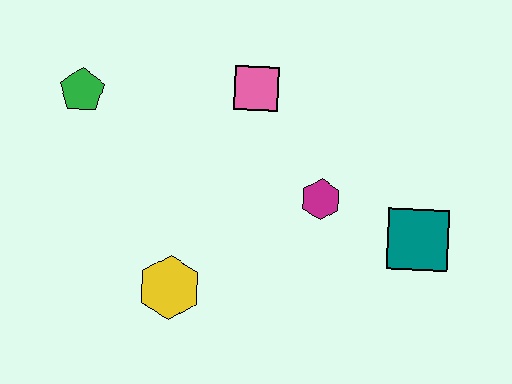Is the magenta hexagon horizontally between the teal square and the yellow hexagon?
Yes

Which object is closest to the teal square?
The magenta hexagon is closest to the teal square.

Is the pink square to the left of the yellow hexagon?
No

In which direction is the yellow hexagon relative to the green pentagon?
The yellow hexagon is below the green pentagon.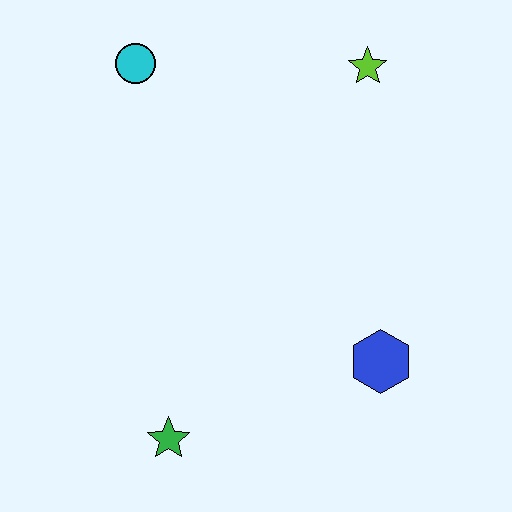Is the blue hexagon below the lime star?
Yes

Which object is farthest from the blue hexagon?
The cyan circle is farthest from the blue hexagon.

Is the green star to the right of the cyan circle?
Yes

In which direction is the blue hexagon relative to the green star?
The blue hexagon is to the right of the green star.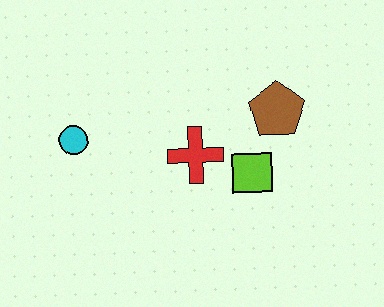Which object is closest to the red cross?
The lime square is closest to the red cross.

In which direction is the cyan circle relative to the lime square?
The cyan circle is to the left of the lime square.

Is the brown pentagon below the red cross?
No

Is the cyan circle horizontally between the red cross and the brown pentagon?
No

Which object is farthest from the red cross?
The cyan circle is farthest from the red cross.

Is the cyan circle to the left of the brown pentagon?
Yes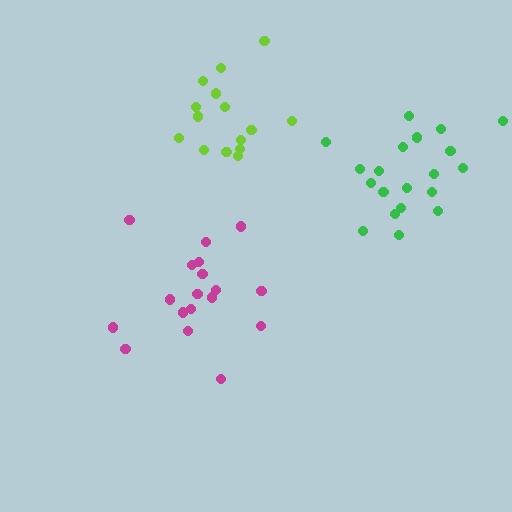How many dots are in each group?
Group 1: 18 dots, Group 2: 15 dots, Group 3: 20 dots (53 total).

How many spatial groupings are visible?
There are 3 spatial groupings.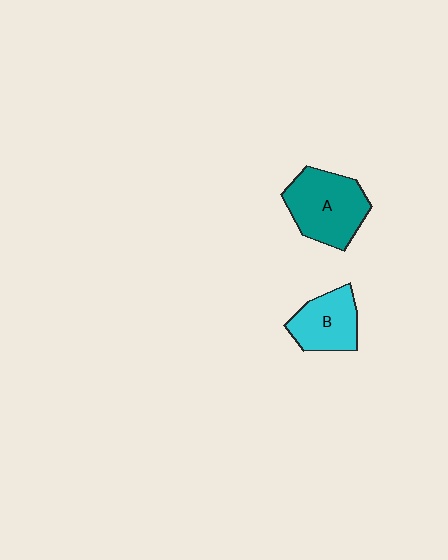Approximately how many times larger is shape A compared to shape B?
Approximately 1.4 times.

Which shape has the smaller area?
Shape B (cyan).